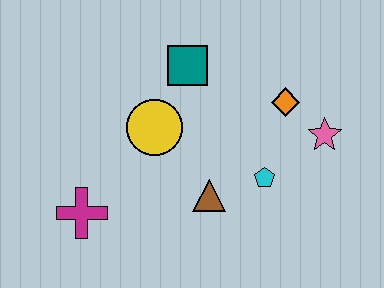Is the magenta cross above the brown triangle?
No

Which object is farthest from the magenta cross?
The pink star is farthest from the magenta cross.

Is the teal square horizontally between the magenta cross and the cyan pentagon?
Yes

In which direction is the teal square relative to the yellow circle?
The teal square is above the yellow circle.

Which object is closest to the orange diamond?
The pink star is closest to the orange diamond.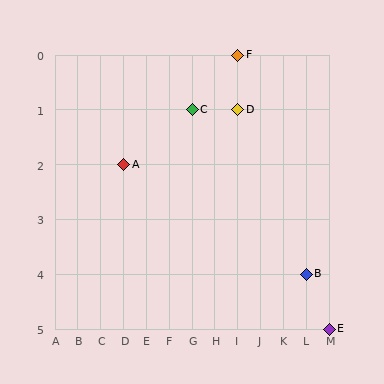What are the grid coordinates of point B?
Point B is at grid coordinates (L, 4).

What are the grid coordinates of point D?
Point D is at grid coordinates (I, 1).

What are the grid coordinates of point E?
Point E is at grid coordinates (M, 5).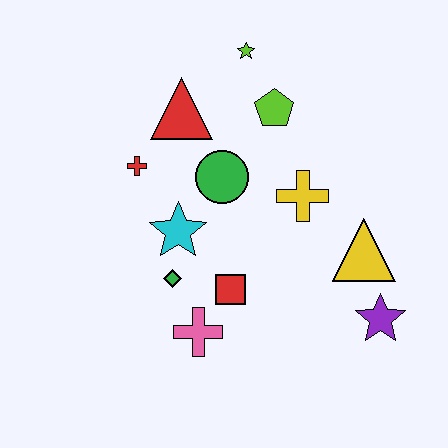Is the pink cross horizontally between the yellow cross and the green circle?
No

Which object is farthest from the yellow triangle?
The red cross is farthest from the yellow triangle.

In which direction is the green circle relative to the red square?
The green circle is above the red square.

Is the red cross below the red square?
No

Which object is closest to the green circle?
The cyan star is closest to the green circle.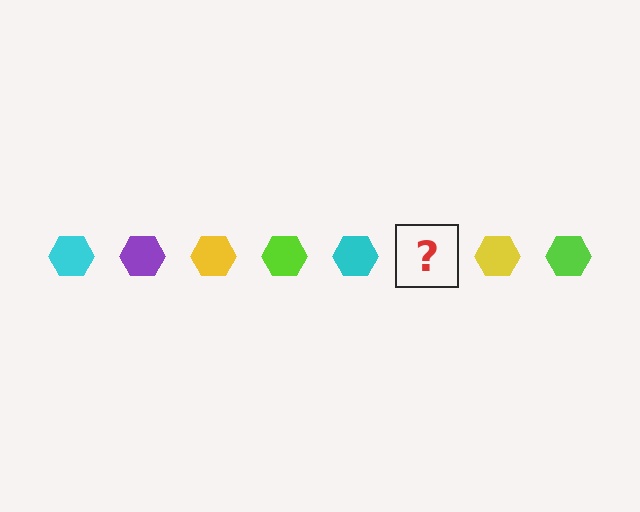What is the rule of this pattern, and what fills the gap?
The rule is that the pattern cycles through cyan, purple, yellow, lime hexagons. The gap should be filled with a purple hexagon.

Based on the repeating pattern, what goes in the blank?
The blank should be a purple hexagon.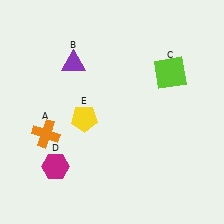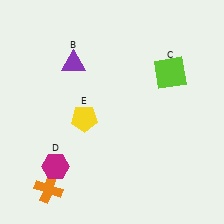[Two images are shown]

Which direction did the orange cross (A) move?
The orange cross (A) moved down.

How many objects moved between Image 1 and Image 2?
1 object moved between the two images.